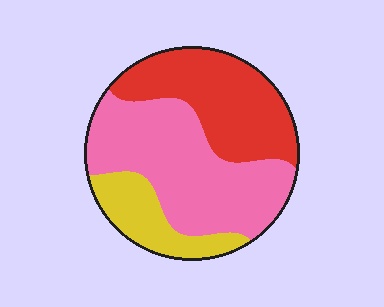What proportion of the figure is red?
Red takes up about one third (1/3) of the figure.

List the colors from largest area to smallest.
From largest to smallest: pink, red, yellow.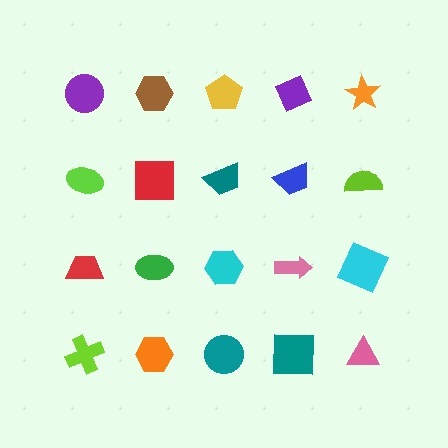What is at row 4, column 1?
A lime cross.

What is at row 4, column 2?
An orange hexagon.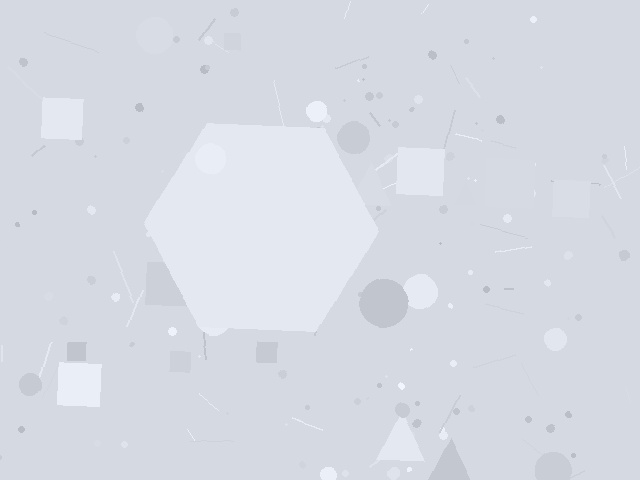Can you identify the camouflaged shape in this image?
The camouflaged shape is a hexagon.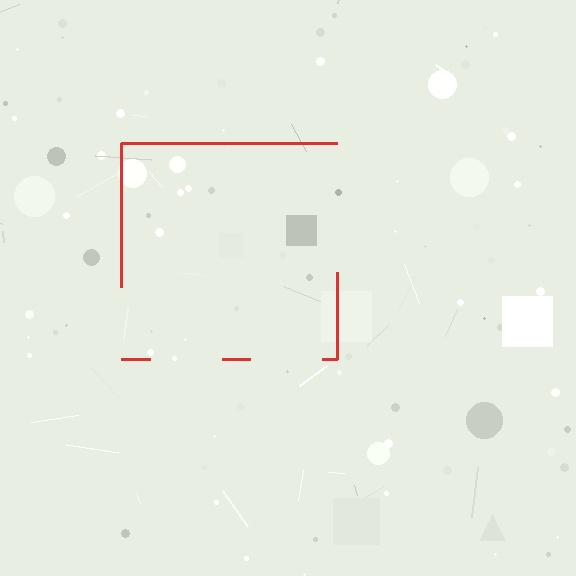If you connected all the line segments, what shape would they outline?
They would outline a square.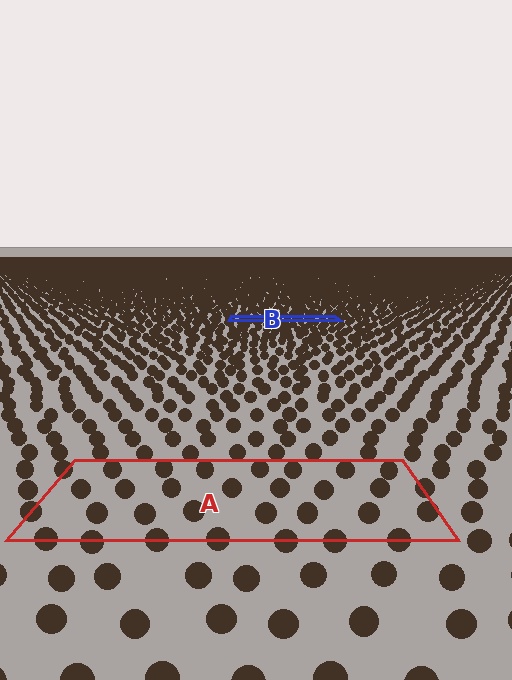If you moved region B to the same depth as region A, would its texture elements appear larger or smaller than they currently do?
They would appear larger. At a closer depth, the same texture elements are projected at a bigger on-screen size.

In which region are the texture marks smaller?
The texture marks are smaller in region B, because it is farther away.